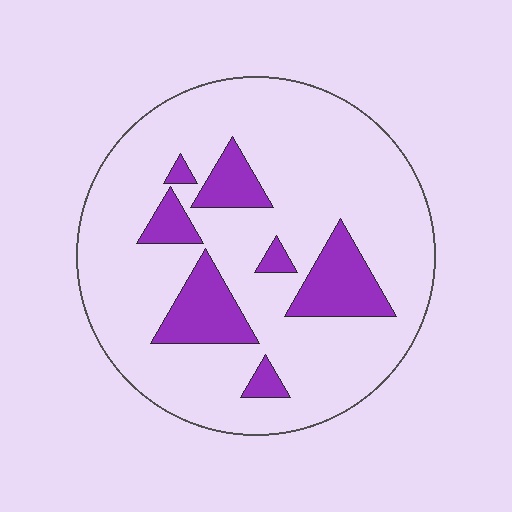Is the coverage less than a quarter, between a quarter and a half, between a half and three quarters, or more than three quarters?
Less than a quarter.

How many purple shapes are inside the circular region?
7.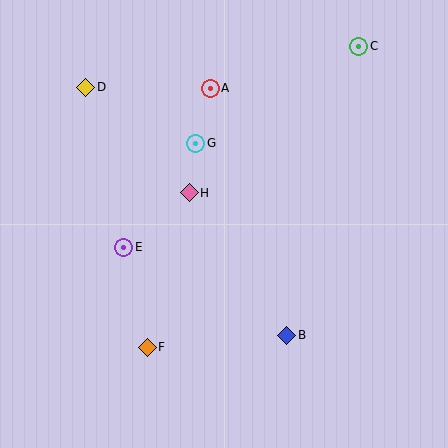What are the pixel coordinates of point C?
Point C is at (359, 46).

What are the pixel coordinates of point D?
Point D is at (86, 87).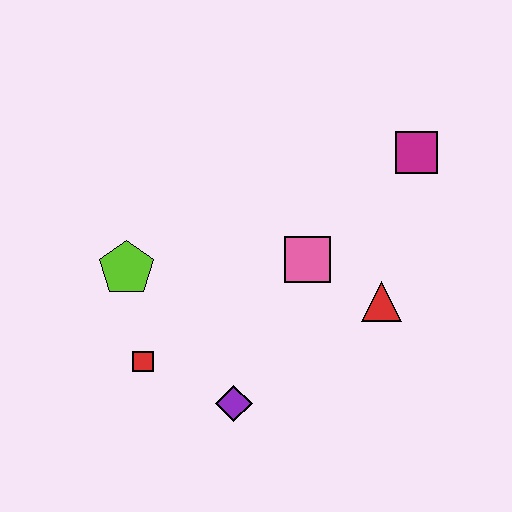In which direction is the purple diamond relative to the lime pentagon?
The purple diamond is below the lime pentagon.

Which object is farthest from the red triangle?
The lime pentagon is farthest from the red triangle.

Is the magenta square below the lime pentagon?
No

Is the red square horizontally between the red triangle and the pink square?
No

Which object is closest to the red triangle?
The pink square is closest to the red triangle.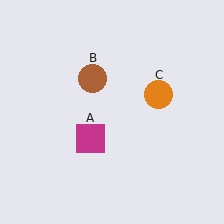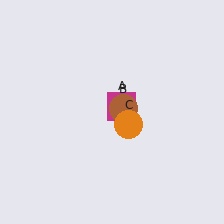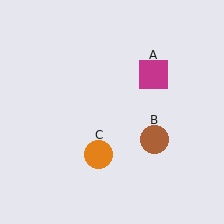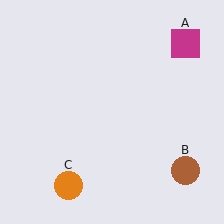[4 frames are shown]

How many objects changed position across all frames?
3 objects changed position: magenta square (object A), brown circle (object B), orange circle (object C).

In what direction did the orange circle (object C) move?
The orange circle (object C) moved down and to the left.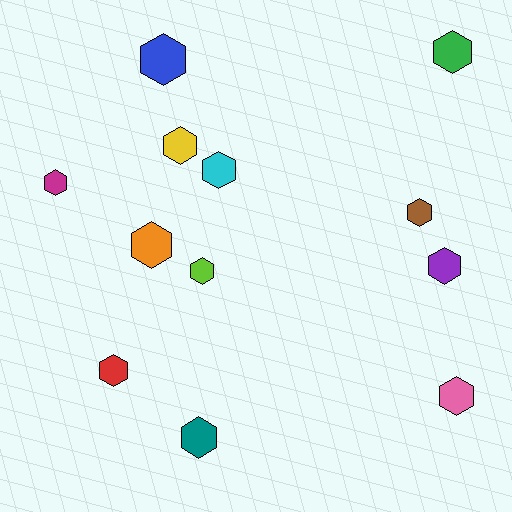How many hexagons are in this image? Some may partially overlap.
There are 12 hexagons.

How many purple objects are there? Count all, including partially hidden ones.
There is 1 purple object.